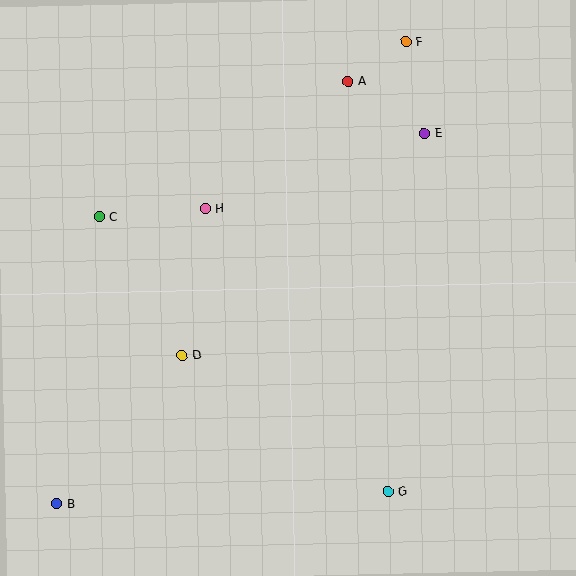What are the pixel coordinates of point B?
Point B is at (57, 504).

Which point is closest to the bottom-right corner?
Point G is closest to the bottom-right corner.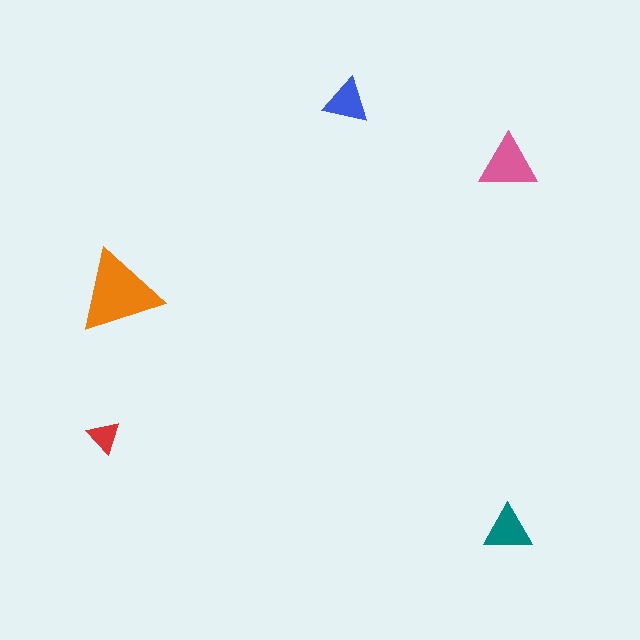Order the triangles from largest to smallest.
the orange one, the pink one, the teal one, the blue one, the red one.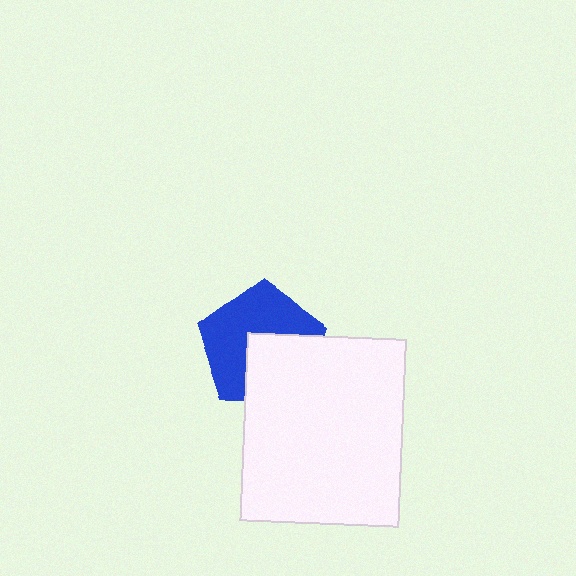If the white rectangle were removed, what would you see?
You would see the complete blue pentagon.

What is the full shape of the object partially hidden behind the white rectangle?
The partially hidden object is a blue pentagon.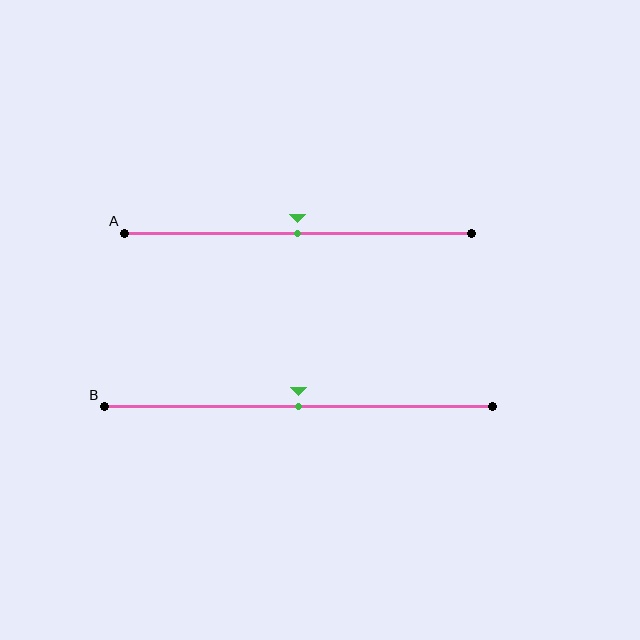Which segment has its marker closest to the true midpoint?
Segment A has its marker closest to the true midpoint.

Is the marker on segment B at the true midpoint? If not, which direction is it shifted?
Yes, the marker on segment B is at the true midpoint.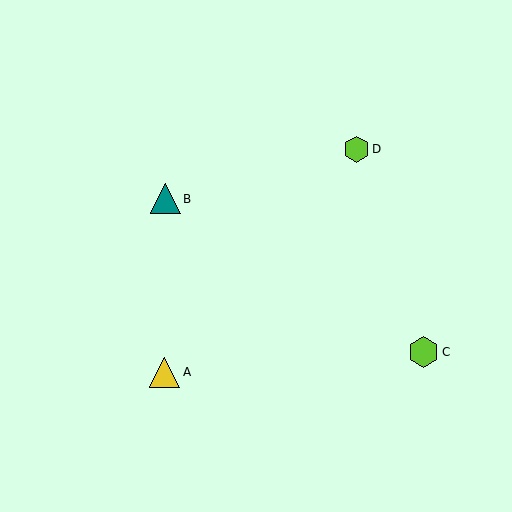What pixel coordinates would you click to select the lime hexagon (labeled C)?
Click at (423, 352) to select the lime hexagon C.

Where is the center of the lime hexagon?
The center of the lime hexagon is at (423, 352).